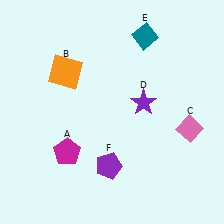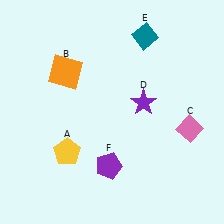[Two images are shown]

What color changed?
The pentagon (A) changed from magenta in Image 1 to yellow in Image 2.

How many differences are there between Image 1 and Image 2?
There is 1 difference between the two images.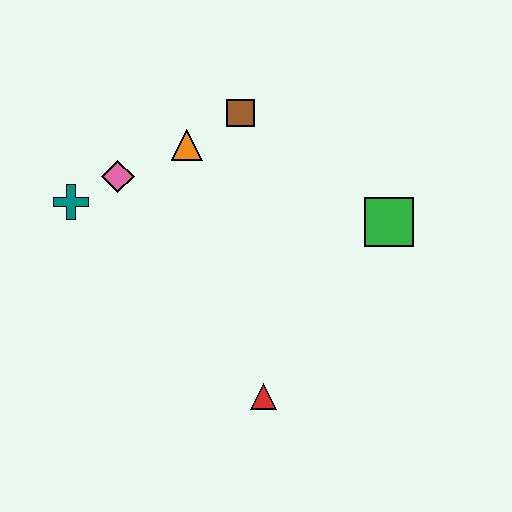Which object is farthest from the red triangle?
The brown square is farthest from the red triangle.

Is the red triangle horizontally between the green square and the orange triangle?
Yes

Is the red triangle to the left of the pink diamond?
No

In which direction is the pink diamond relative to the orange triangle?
The pink diamond is to the left of the orange triangle.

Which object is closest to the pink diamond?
The teal cross is closest to the pink diamond.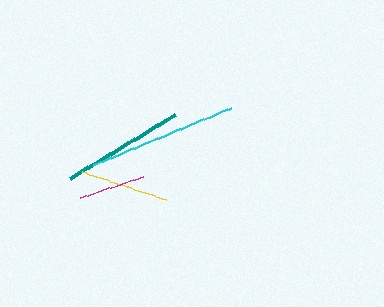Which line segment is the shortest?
The magenta line is the shortest at approximately 66 pixels.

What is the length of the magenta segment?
The magenta segment is approximately 66 pixels long.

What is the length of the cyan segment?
The cyan segment is approximately 149 pixels long.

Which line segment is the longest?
The cyan line is the longest at approximately 149 pixels.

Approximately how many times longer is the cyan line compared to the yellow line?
The cyan line is approximately 1.7 times the length of the yellow line.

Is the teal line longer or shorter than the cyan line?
The cyan line is longer than the teal line.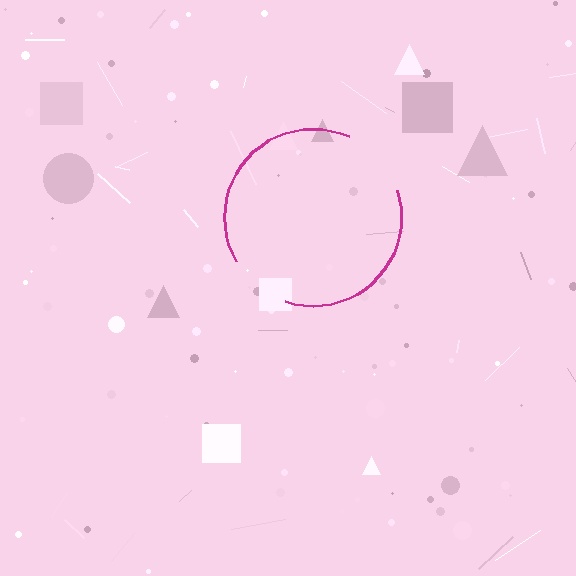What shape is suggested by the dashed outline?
The dashed outline suggests a circle.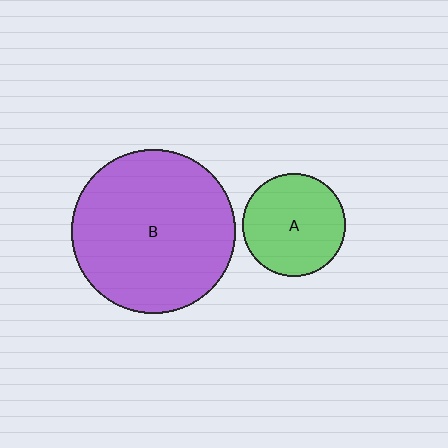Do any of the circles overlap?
No, none of the circles overlap.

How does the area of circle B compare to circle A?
Approximately 2.5 times.